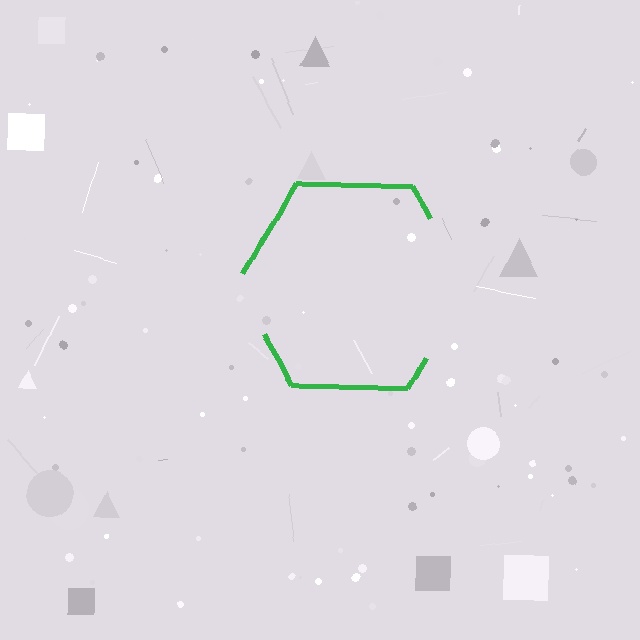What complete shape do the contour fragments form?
The contour fragments form a hexagon.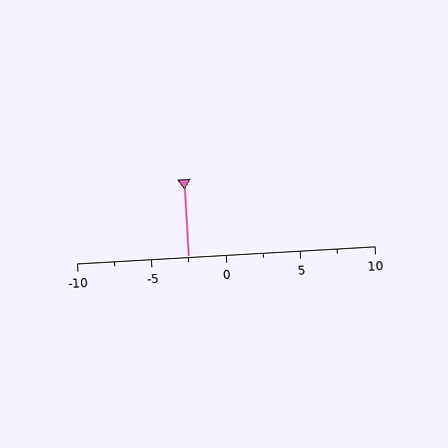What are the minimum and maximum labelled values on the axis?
The axis runs from -10 to 10.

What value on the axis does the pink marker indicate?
The marker indicates approximately -2.5.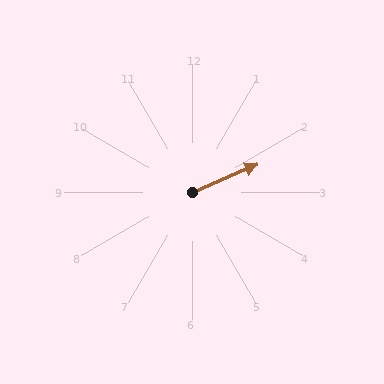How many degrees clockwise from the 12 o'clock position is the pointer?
Approximately 67 degrees.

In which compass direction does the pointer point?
Northeast.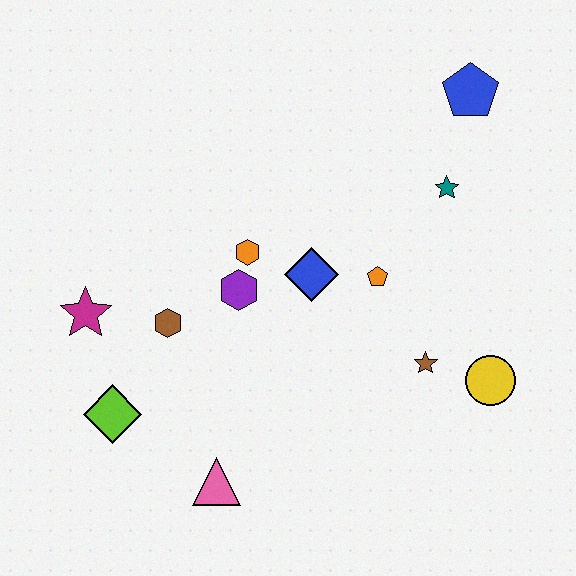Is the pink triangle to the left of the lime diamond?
No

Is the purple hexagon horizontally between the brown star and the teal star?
No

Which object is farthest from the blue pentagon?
The lime diamond is farthest from the blue pentagon.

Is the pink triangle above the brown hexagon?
No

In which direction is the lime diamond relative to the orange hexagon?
The lime diamond is below the orange hexagon.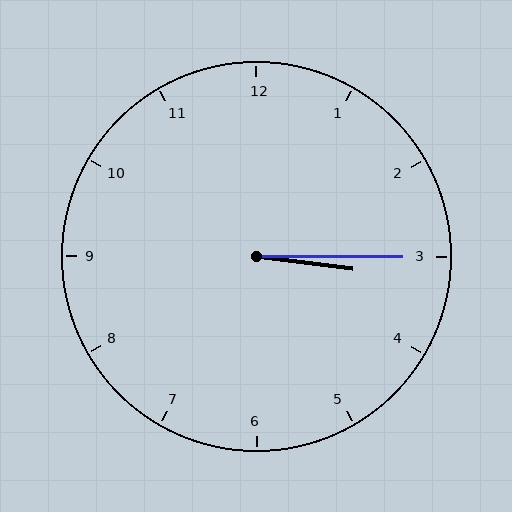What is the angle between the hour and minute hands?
Approximately 8 degrees.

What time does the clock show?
3:15.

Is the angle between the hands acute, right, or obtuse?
It is acute.